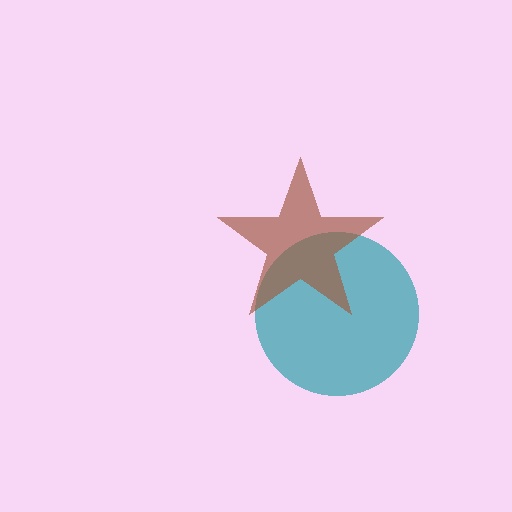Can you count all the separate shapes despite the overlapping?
Yes, there are 2 separate shapes.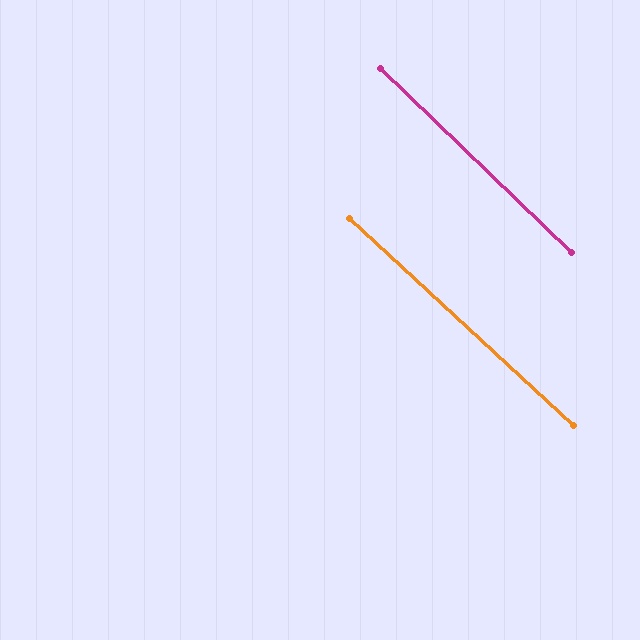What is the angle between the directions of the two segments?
Approximately 1 degree.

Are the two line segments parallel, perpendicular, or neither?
Parallel — their directions differ by only 1.2°.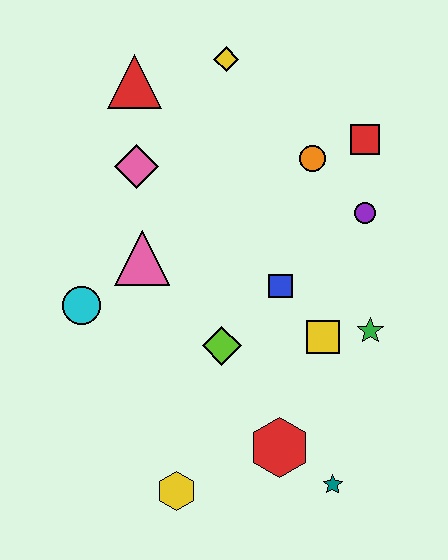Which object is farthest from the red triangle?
The teal star is farthest from the red triangle.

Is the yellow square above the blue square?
No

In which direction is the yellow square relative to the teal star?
The yellow square is above the teal star.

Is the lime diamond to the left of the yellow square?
Yes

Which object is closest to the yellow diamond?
The red triangle is closest to the yellow diamond.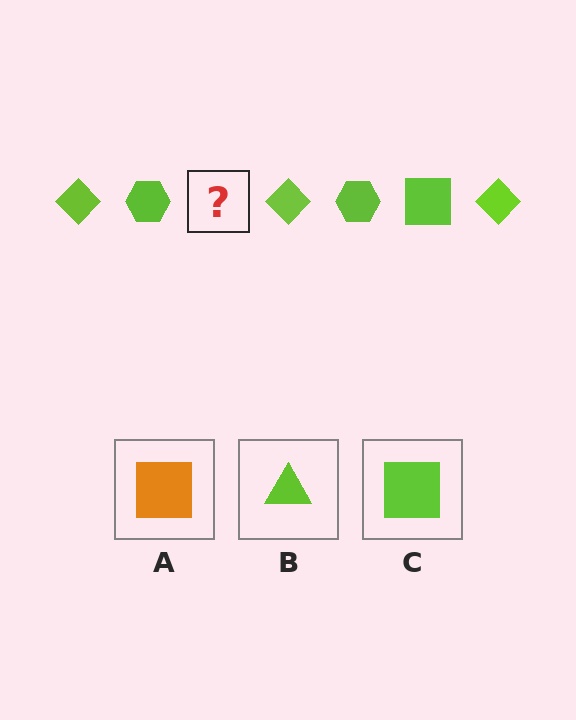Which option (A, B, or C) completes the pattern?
C.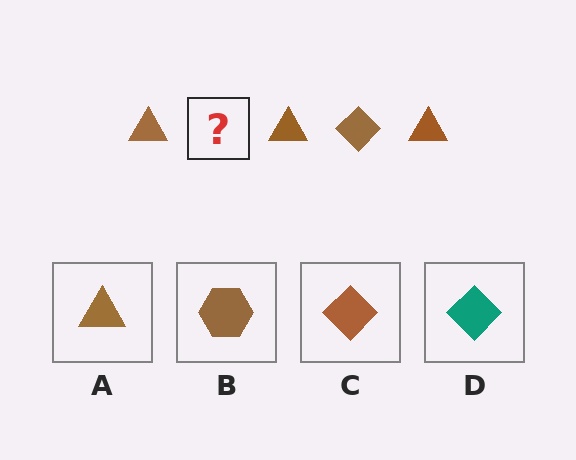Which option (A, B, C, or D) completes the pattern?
C.